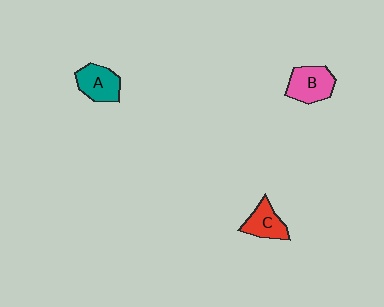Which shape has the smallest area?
Shape C (red).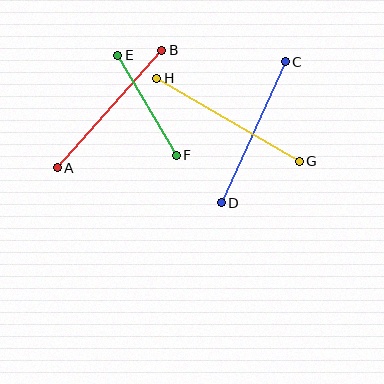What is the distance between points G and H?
The distance is approximately 165 pixels.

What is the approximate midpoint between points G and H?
The midpoint is at approximately (228, 120) pixels.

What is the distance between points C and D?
The distance is approximately 155 pixels.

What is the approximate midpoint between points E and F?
The midpoint is at approximately (147, 105) pixels.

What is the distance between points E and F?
The distance is approximately 116 pixels.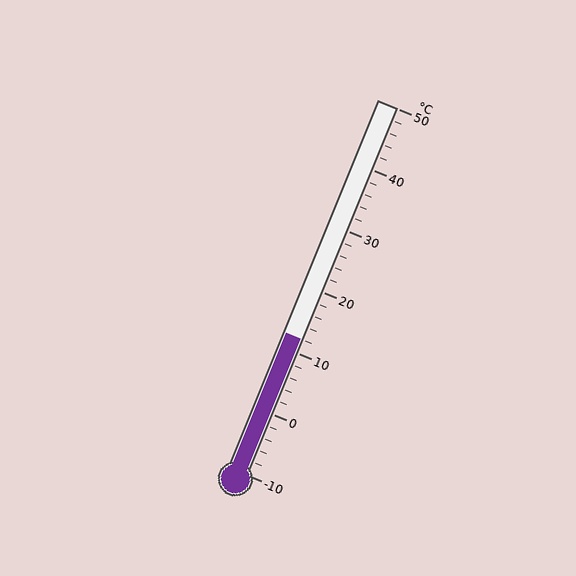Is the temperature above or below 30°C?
The temperature is below 30°C.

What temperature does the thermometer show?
The thermometer shows approximately 12°C.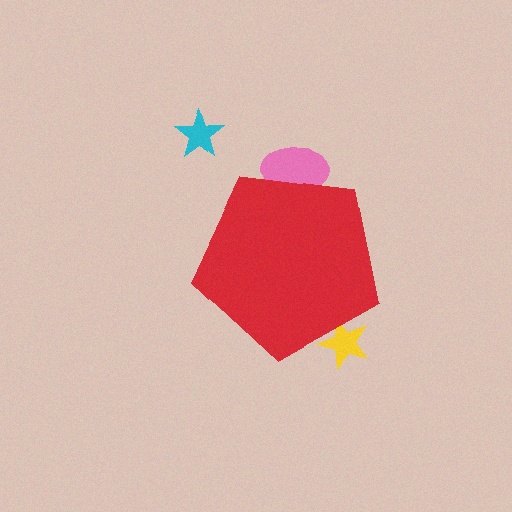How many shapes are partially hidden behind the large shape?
2 shapes are partially hidden.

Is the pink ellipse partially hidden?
Yes, the pink ellipse is partially hidden behind the red pentagon.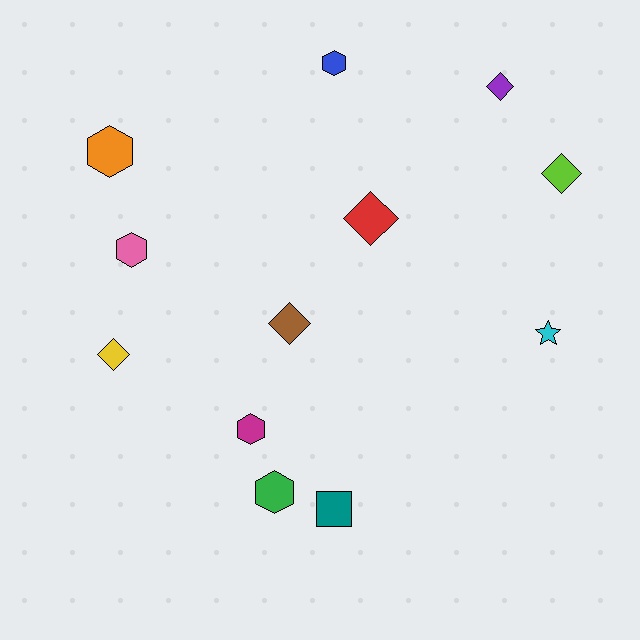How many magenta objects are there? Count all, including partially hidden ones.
There is 1 magenta object.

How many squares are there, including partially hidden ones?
There is 1 square.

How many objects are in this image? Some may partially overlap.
There are 12 objects.